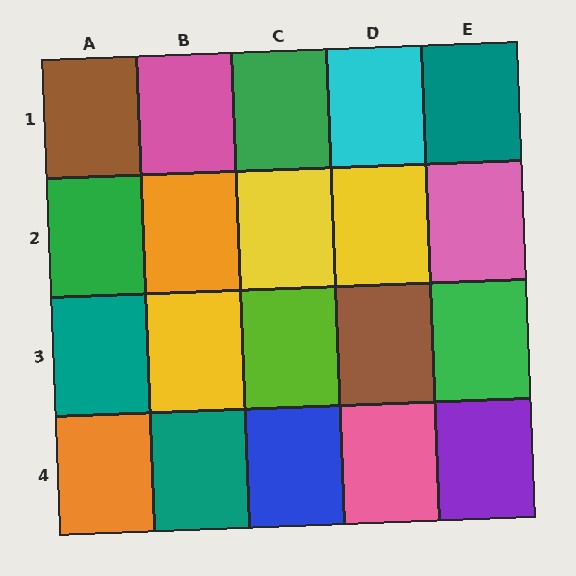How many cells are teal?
3 cells are teal.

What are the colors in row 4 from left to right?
Orange, teal, blue, pink, purple.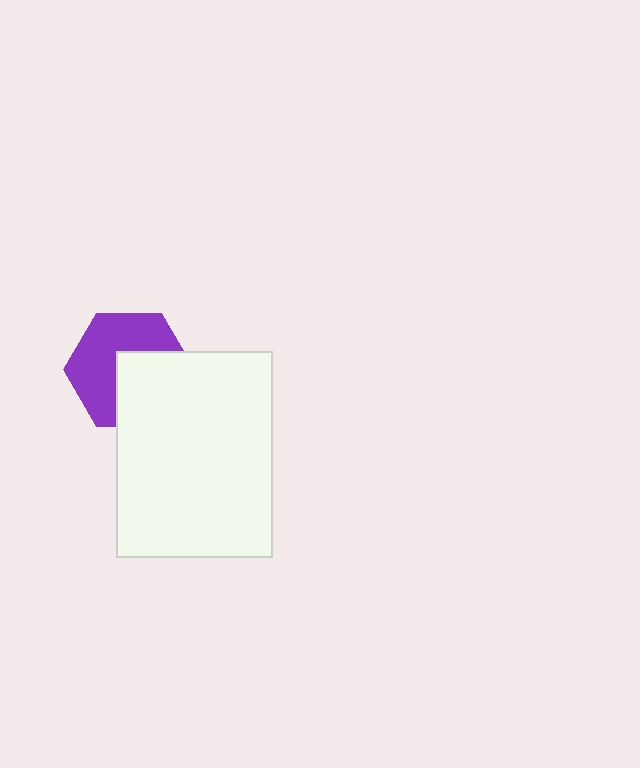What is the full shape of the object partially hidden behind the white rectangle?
The partially hidden object is a purple hexagon.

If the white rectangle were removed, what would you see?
You would see the complete purple hexagon.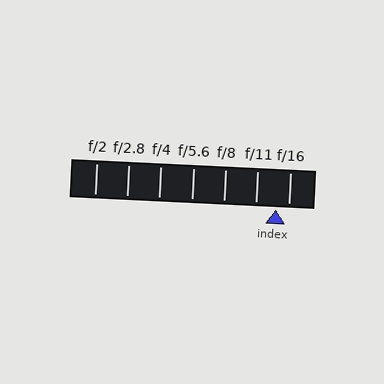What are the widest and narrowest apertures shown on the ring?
The widest aperture shown is f/2 and the narrowest is f/16.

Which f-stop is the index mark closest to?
The index mark is closest to f/16.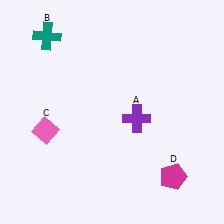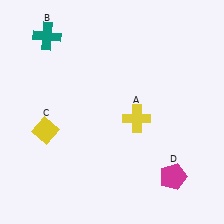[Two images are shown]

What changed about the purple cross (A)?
In Image 1, A is purple. In Image 2, it changed to yellow.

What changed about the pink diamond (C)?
In Image 1, C is pink. In Image 2, it changed to yellow.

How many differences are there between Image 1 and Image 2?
There are 2 differences between the two images.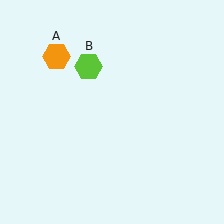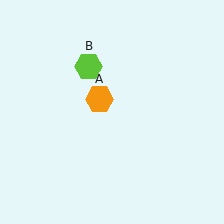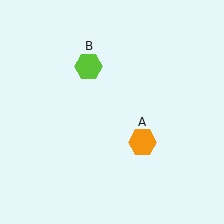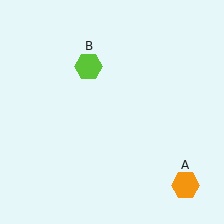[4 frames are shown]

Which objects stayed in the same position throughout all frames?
Lime hexagon (object B) remained stationary.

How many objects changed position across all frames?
1 object changed position: orange hexagon (object A).